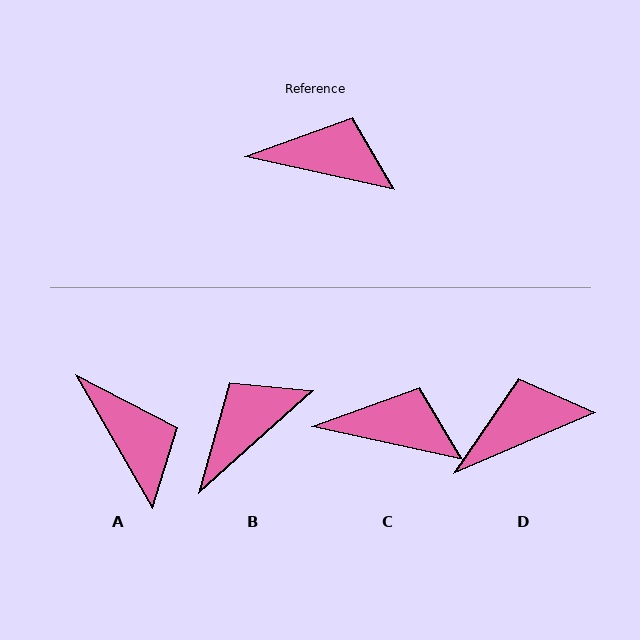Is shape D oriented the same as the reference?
No, it is off by about 36 degrees.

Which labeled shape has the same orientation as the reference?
C.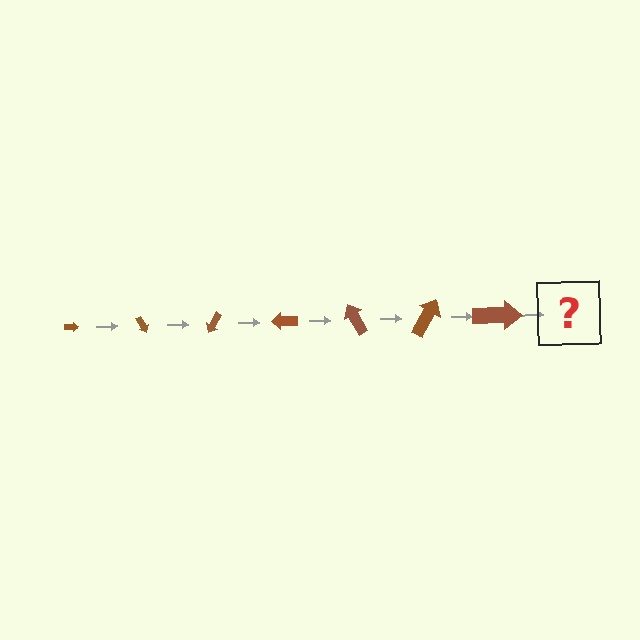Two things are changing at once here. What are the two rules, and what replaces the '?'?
The two rules are that the arrow grows larger each step and it rotates 60 degrees each step. The '?' should be an arrow, larger than the previous one and rotated 420 degrees from the start.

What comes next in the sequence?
The next element should be an arrow, larger than the previous one and rotated 420 degrees from the start.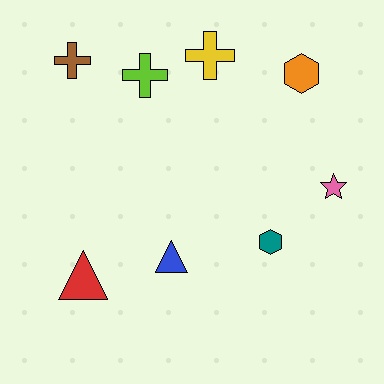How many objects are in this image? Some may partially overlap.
There are 8 objects.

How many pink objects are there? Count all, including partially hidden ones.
There is 1 pink object.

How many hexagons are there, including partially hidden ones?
There are 2 hexagons.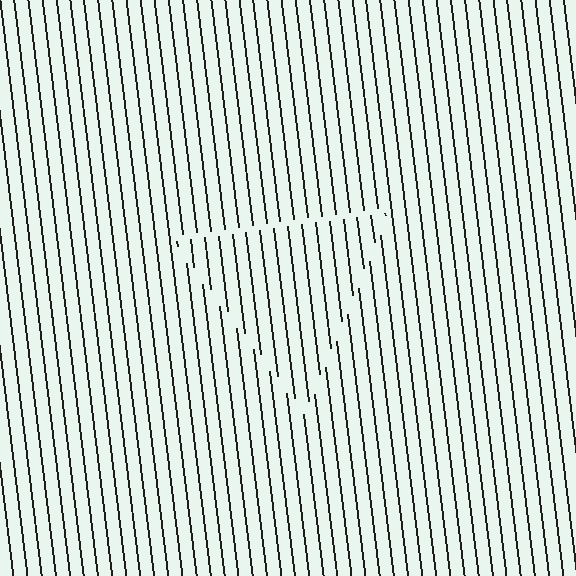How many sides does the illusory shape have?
3 sides — the line-ends trace a triangle.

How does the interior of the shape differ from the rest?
The interior of the shape contains the same grating, shifted by half a period — the contour is defined by the phase discontinuity where line-ends from the inner and outer gratings abut.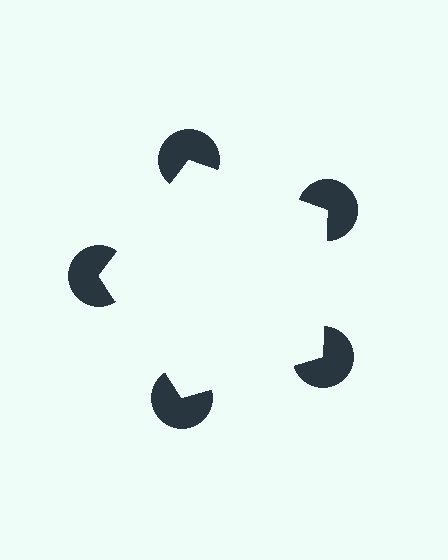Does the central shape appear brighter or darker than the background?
It typically appears slightly brighter than the background, even though no actual brightness change is drawn.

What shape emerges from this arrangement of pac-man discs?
An illusory pentagon — its edges are inferred from the aligned wedge cuts in the pac-man discs, not physically drawn.